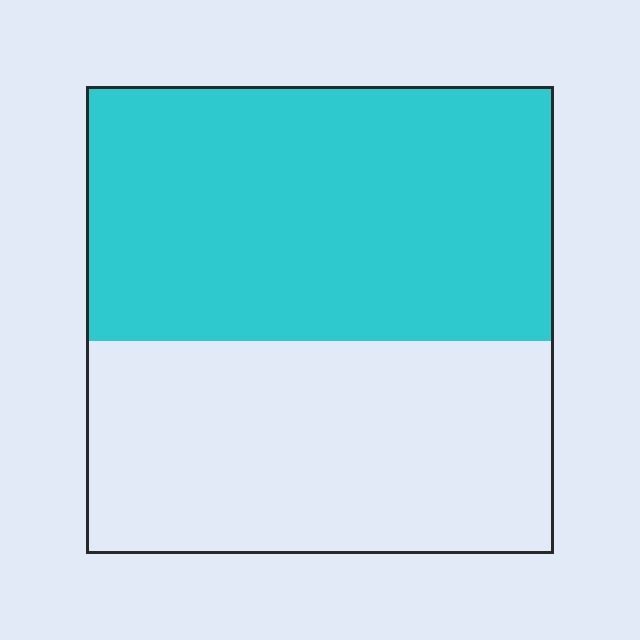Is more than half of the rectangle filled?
Yes.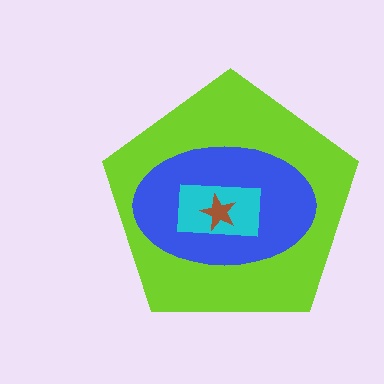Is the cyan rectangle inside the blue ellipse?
Yes.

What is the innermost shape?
The brown star.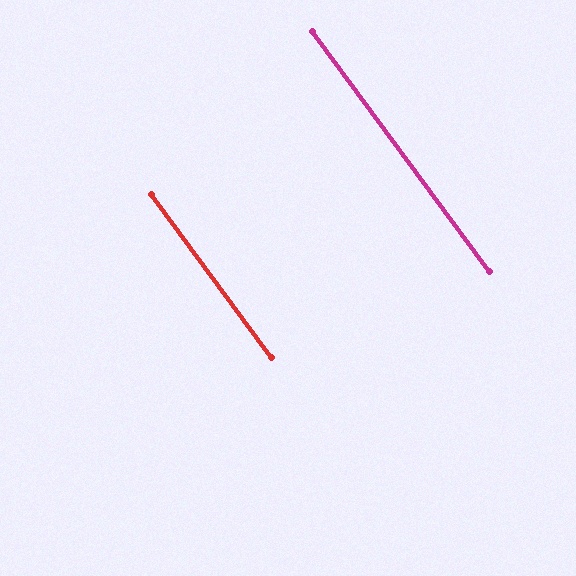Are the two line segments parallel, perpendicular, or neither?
Parallel — their directions differ by only 0.2°.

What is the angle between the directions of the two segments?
Approximately 0 degrees.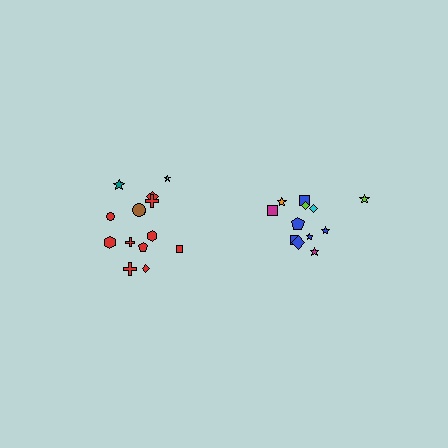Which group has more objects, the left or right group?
The left group.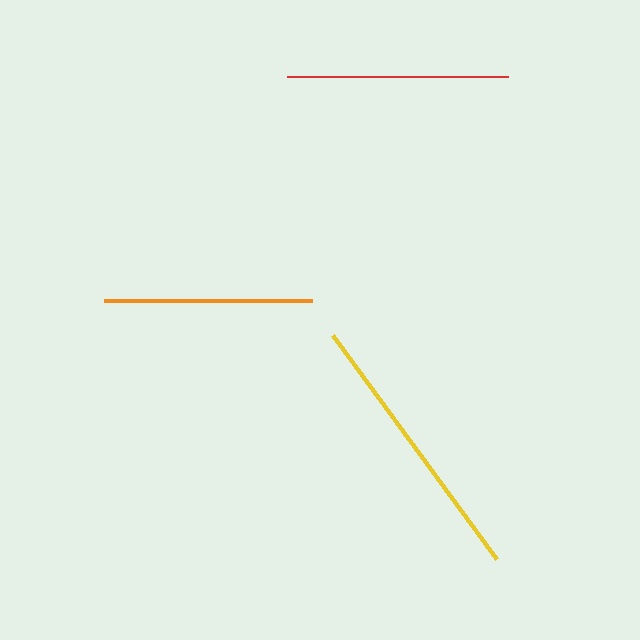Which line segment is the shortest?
The orange line is the shortest at approximately 207 pixels.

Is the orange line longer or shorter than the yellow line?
The yellow line is longer than the orange line.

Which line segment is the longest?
The yellow line is the longest at approximately 278 pixels.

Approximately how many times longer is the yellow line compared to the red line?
The yellow line is approximately 1.3 times the length of the red line.